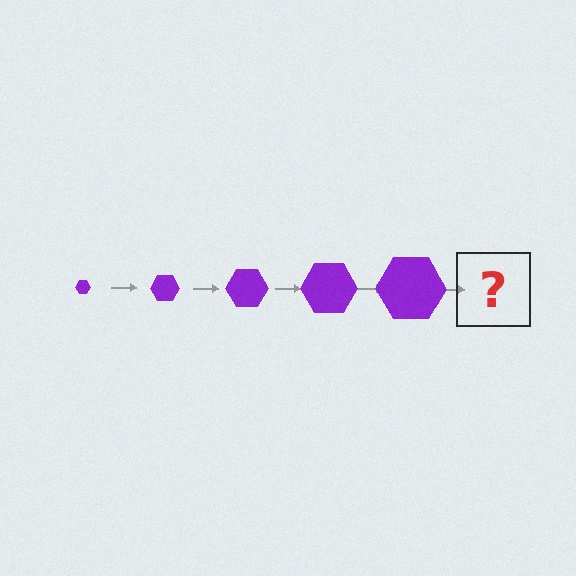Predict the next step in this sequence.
The next step is a purple hexagon, larger than the previous one.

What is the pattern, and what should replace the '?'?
The pattern is that the hexagon gets progressively larger each step. The '?' should be a purple hexagon, larger than the previous one.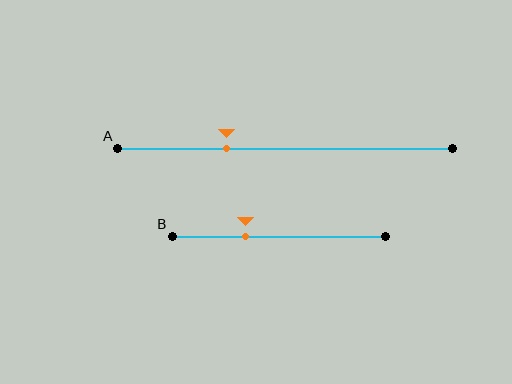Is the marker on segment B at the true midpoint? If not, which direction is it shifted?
No, the marker on segment B is shifted to the left by about 16% of the segment length.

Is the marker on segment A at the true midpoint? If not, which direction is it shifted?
No, the marker on segment A is shifted to the left by about 18% of the segment length.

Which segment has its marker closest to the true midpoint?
Segment B has its marker closest to the true midpoint.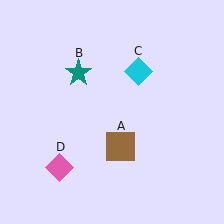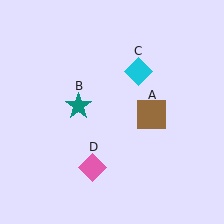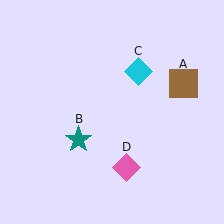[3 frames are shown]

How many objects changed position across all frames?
3 objects changed position: brown square (object A), teal star (object B), pink diamond (object D).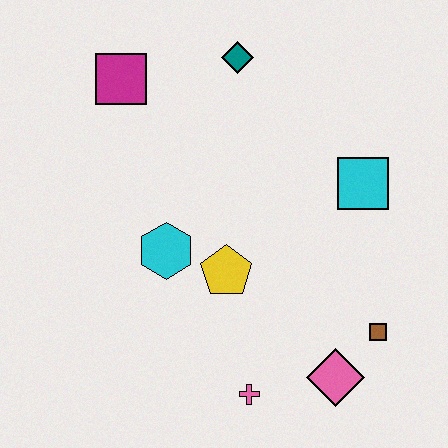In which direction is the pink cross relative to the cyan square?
The pink cross is below the cyan square.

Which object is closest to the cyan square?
The brown square is closest to the cyan square.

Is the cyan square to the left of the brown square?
Yes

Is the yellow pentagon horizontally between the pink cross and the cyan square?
No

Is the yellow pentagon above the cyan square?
No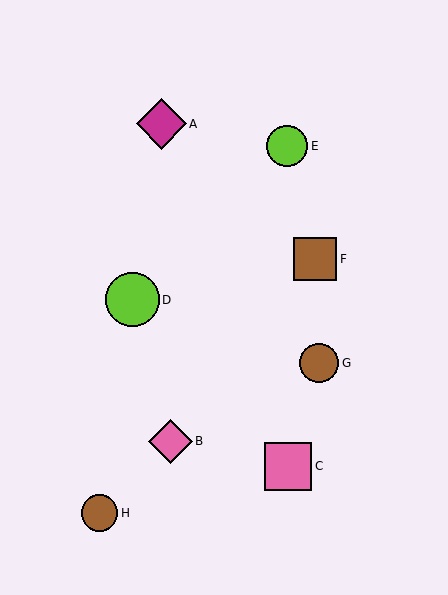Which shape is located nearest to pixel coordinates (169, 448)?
The pink diamond (labeled B) at (170, 441) is nearest to that location.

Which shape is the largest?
The lime circle (labeled D) is the largest.